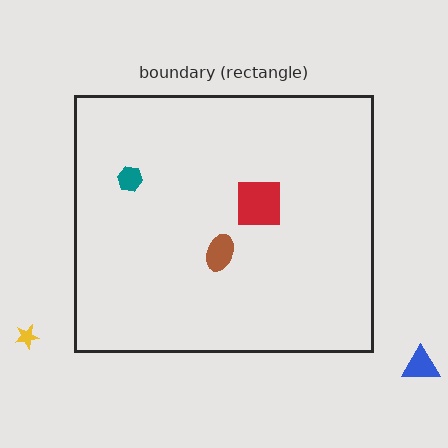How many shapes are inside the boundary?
3 inside, 2 outside.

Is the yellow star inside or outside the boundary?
Outside.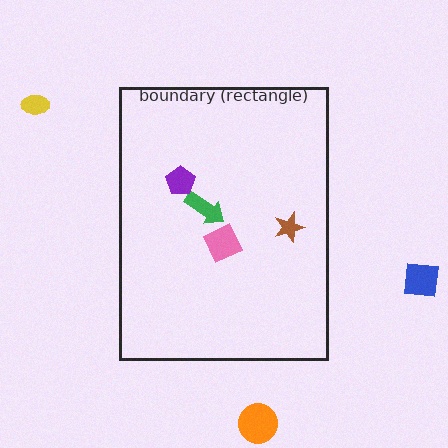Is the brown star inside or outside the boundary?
Inside.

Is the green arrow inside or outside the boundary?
Inside.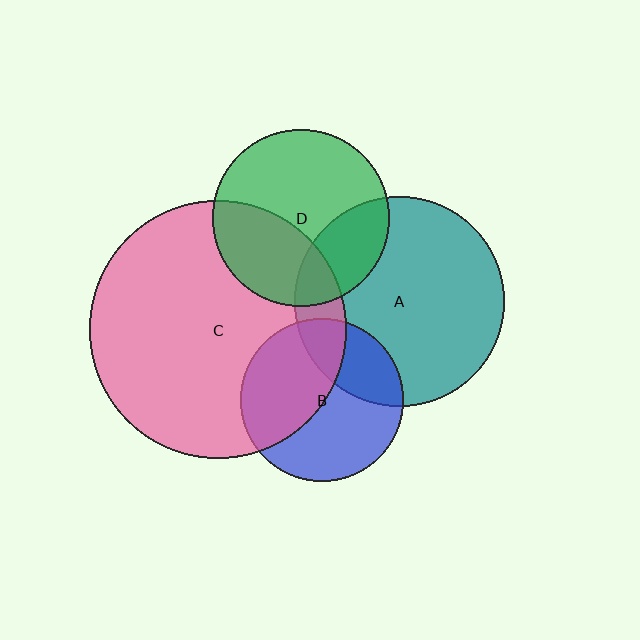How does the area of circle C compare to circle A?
Approximately 1.5 times.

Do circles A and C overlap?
Yes.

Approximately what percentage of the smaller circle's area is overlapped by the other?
Approximately 15%.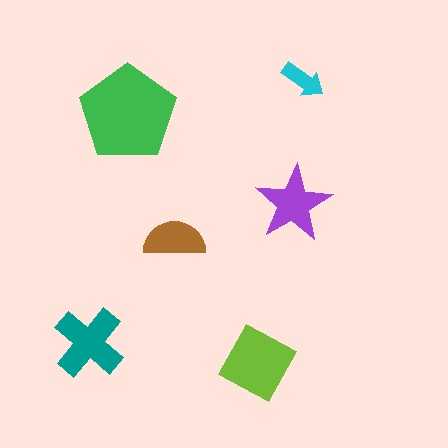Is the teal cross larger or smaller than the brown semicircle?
Larger.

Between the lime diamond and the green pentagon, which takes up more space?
The green pentagon.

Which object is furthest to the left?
The teal cross is leftmost.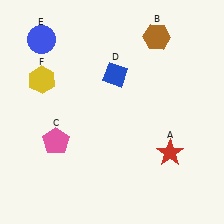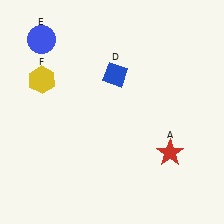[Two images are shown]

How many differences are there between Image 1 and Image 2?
There are 2 differences between the two images.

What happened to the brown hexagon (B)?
The brown hexagon (B) was removed in Image 2. It was in the top-right area of Image 1.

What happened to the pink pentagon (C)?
The pink pentagon (C) was removed in Image 2. It was in the bottom-left area of Image 1.